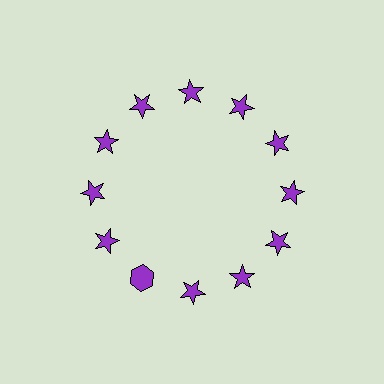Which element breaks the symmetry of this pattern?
The purple hexagon at roughly the 7 o'clock position breaks the symmetry. All other shapes are purple stars.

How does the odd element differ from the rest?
It has a different shape: hexagon instead of star.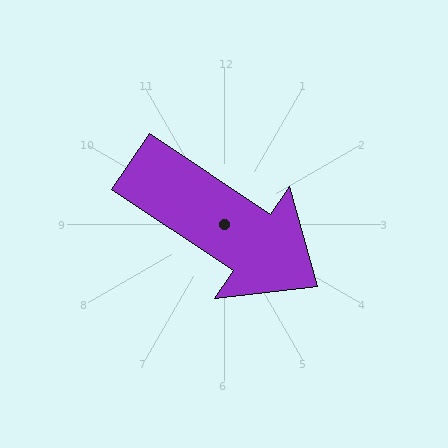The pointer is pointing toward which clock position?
Roughly 4 o'clock.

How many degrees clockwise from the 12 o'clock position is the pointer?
Approximately 124 degrees.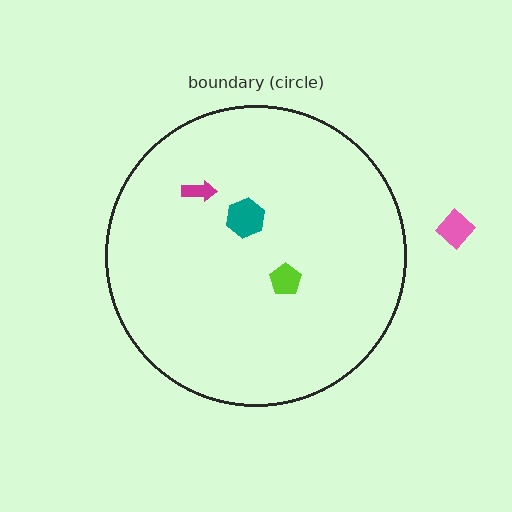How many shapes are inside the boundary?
3 inside, 1 outside.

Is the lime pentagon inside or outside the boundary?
Inside.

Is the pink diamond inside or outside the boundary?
Outside.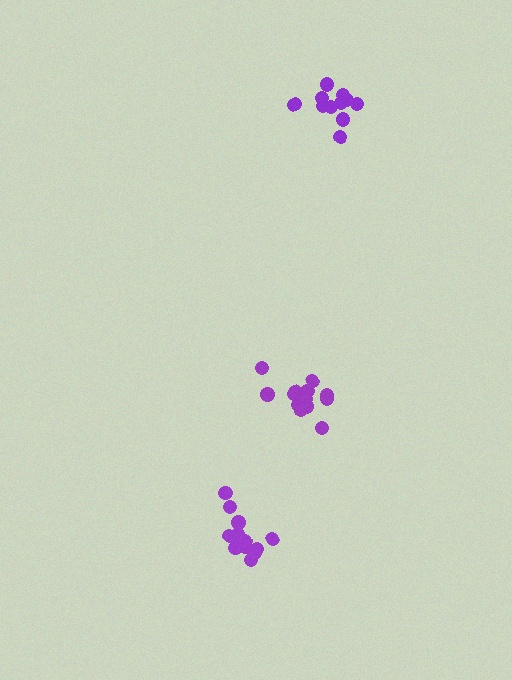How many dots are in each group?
Group 1: 13 dots, Group 2: 13 dots, Group 3: 11 dots (37 total).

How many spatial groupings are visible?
There are 3 spatial groupings.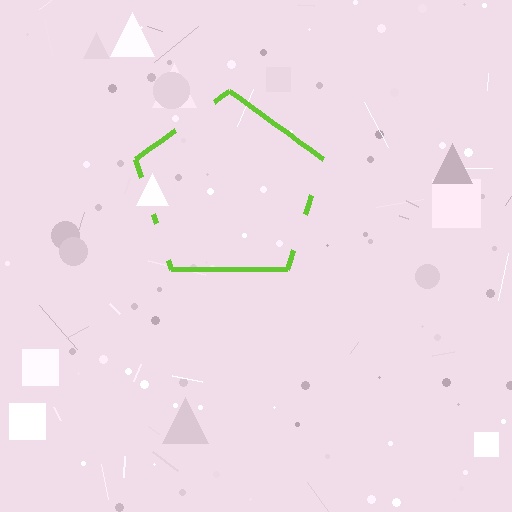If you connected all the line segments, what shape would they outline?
They would outline a pentagon.